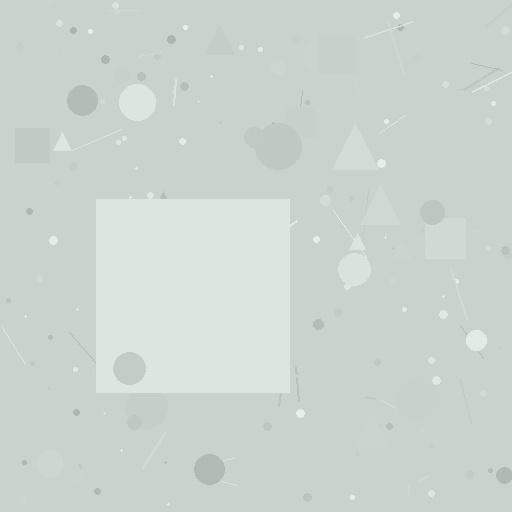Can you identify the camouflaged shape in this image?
The camouflaged shape is a square.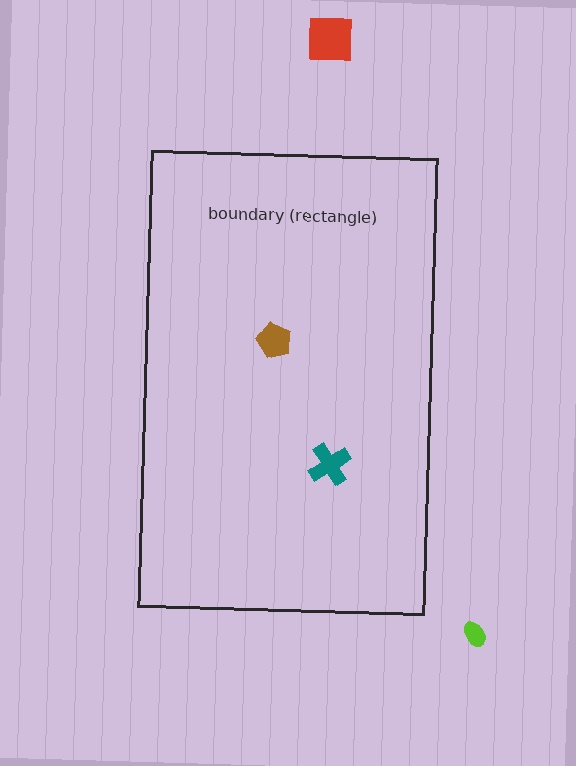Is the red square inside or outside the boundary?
Outside.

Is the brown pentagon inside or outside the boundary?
Inside.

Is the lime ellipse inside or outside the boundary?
Outside.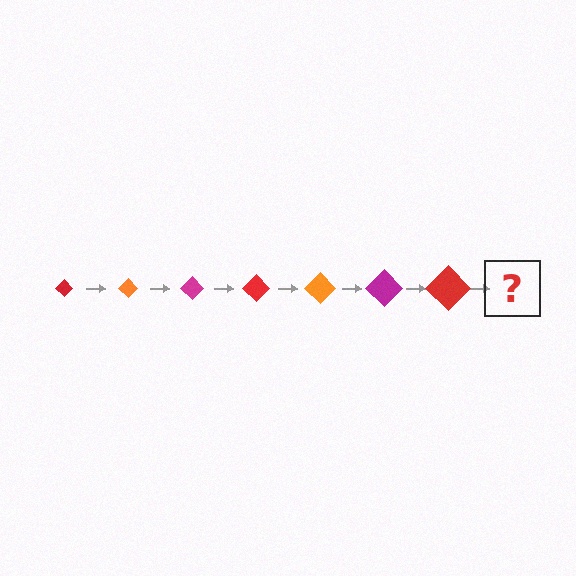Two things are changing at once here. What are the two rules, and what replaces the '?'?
The two rules are that the diamond grows larger each step and the color cycles through red, orange, and magenta. The '?' should be an orange diamond, larger than the previous one.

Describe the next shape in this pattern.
It should be an orange diamond, larger than the previous one.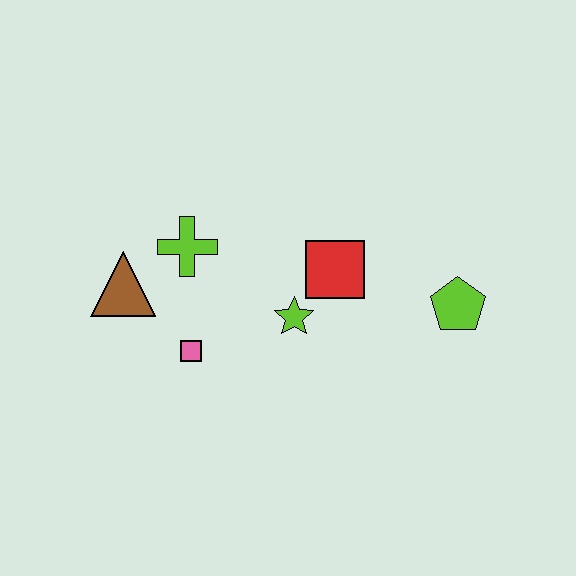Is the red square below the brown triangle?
No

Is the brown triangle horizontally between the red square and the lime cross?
No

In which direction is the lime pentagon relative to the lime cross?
The lime pentagon is to the right of the lime cross.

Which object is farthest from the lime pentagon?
The brown triangle is farthest from the lime pentagon.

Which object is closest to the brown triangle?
The lime cross is closest to the brown triangle.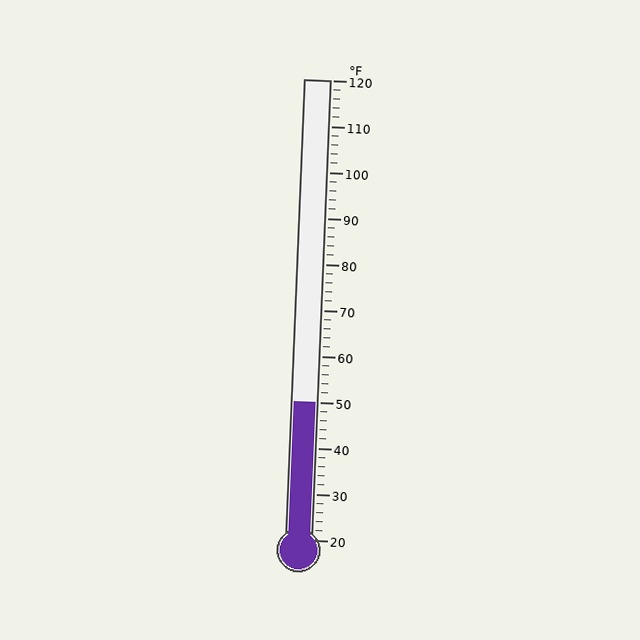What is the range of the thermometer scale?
The thermometer scale ranges from 20°F to 120°F.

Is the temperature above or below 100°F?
The temperature is below 100°F.